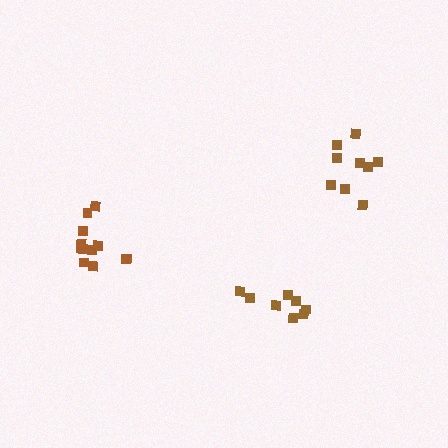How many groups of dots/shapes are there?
There are 3 groups.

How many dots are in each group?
Group 1: 12 dots, Group 2: 8 dots, Group 3: 9 dots (29 total).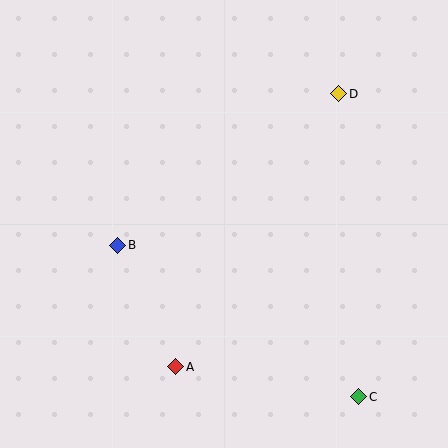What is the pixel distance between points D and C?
The distance between D and C is 304 pixels.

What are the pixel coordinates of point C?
Point C is at (359, 397).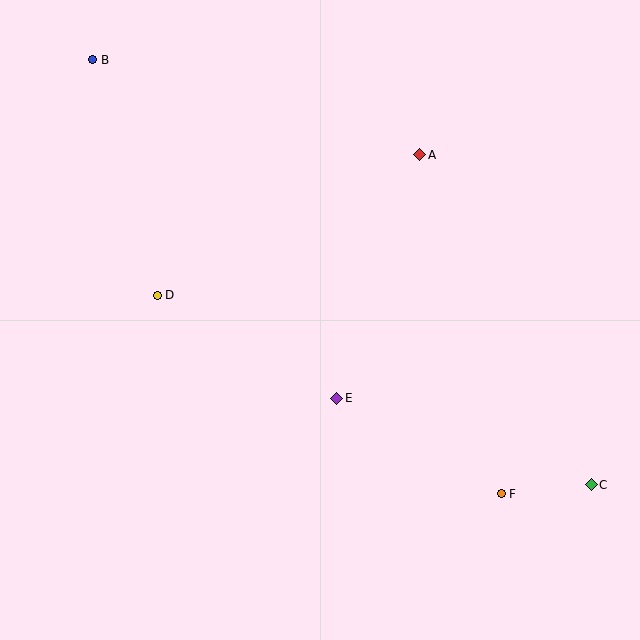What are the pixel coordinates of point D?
Point D is at (157, 295).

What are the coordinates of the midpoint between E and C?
The midpoint between E and C is at (464, 442).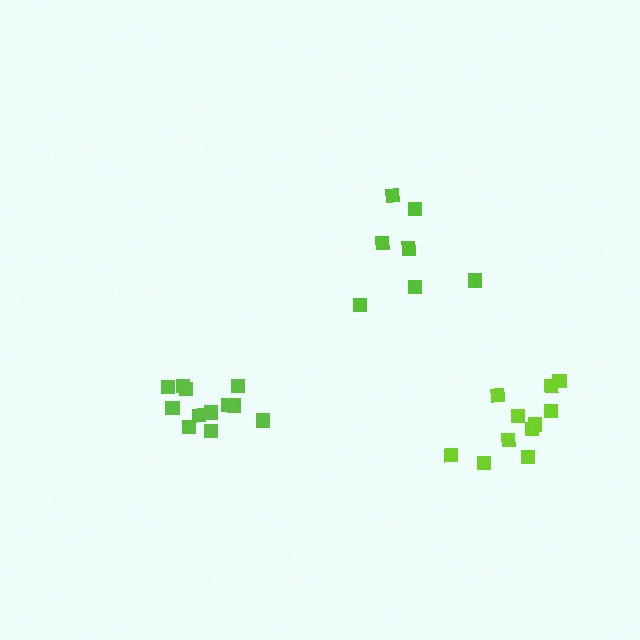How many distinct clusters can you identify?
There are 3 distinct clusters.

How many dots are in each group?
Group 1: 12 dots, Group 2: 11 dots, Group 3: 7 dots (30 total).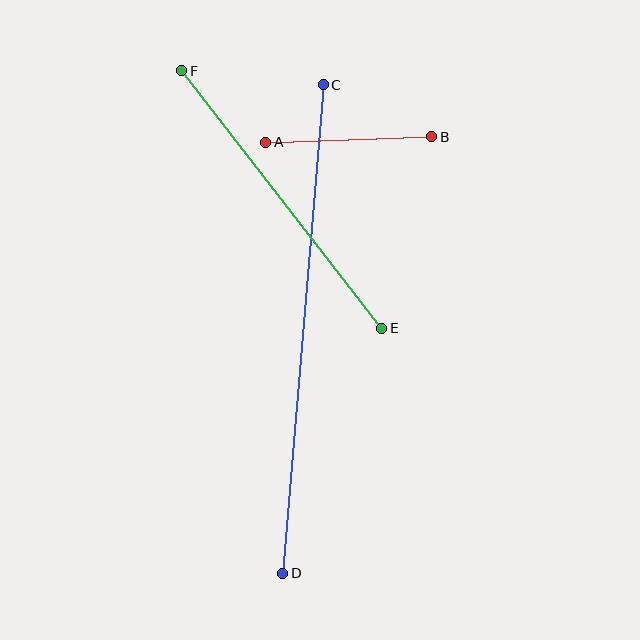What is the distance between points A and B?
The distance is approximately 166 pixels.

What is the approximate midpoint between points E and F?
The midpoint is at approximately (282, 200) pixels.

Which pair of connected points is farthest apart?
Points C and D are farthest apart.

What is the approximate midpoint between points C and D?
The midpoint is at approximately (303, 329) pixels.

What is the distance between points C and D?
The distance is approximately 490 pixels.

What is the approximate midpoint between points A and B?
The midpoint is at approximately (349, 139) pixels.